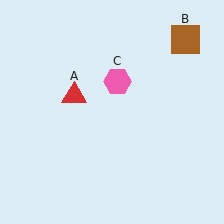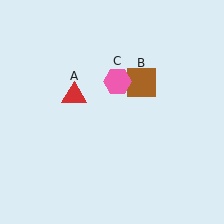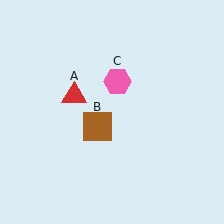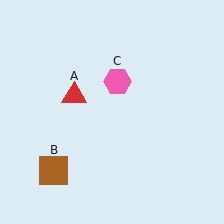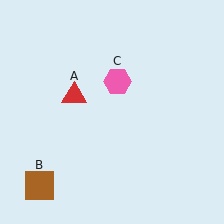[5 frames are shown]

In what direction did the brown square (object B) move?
The brown square (object B) moved down and to the left.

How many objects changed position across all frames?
1 object changed position: brown square (object B).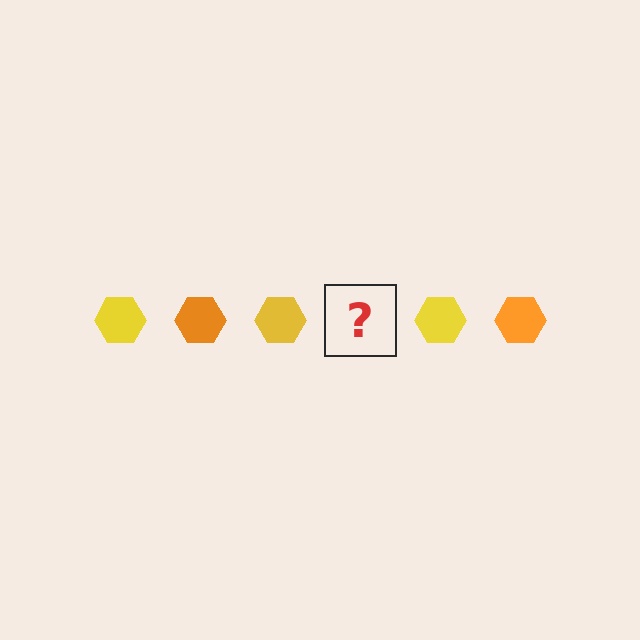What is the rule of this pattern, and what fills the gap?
The rule is that the pattern cycles through yellow, orange hexagons. The gap should be filled with an orange hexagon.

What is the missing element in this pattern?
The missing element is an orange hexagon.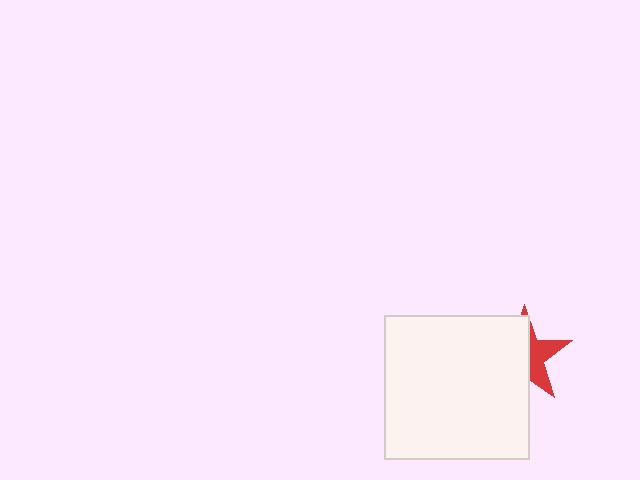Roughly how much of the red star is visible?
A small part of it is visible (roughly 40%).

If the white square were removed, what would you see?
You would see the complete red star.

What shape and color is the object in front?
The object in front is a white square.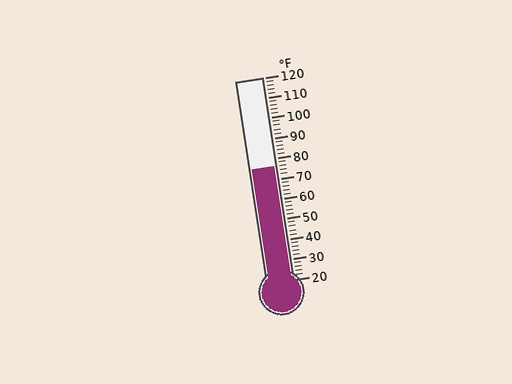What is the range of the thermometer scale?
The thermometer scale ranges from 20°F to 120°F.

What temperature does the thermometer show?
The thermometer shows approximately 76°F.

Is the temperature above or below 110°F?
The temperature is below 110°F.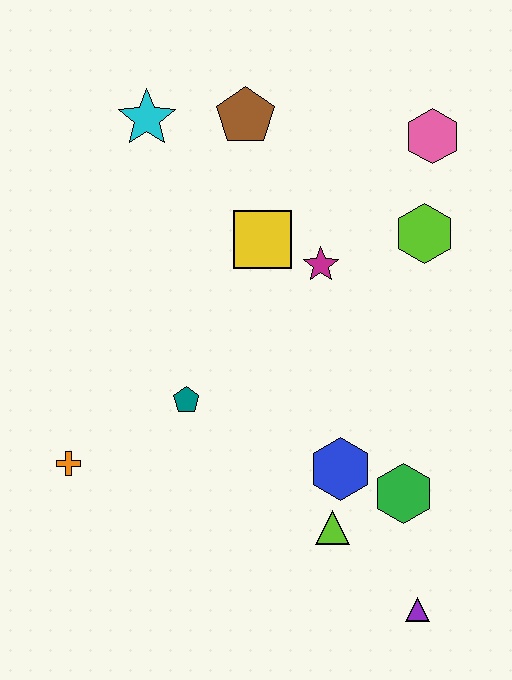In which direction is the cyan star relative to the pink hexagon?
The cyan star is to the left of the pink hexagon.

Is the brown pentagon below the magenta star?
No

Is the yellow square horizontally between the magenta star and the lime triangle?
No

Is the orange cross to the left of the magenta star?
Yes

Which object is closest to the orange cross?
The teal pentagon is closest to the orange cross.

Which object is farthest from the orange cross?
The pink hexagon is farthest from the orange cross.